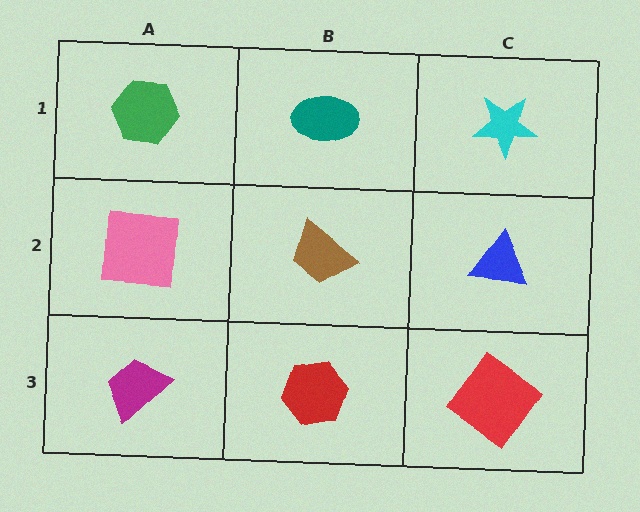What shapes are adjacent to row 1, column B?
A brown trapezoid (row 2, column B), a green hexagon (row 1, column A), a cyan star (row 1, column C).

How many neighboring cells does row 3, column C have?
2.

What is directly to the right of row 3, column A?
A red hexagon.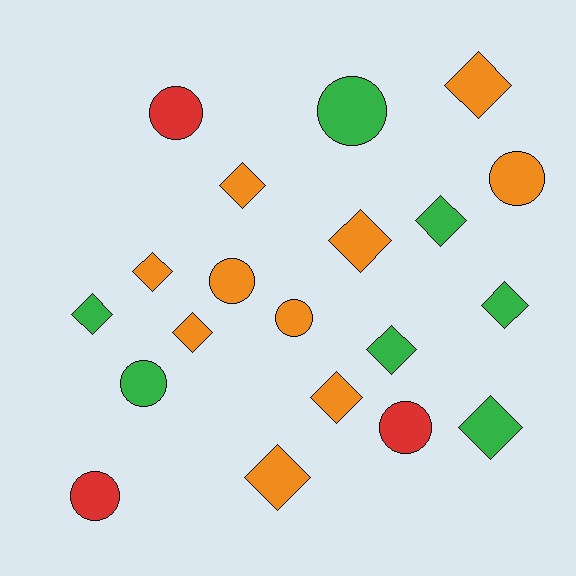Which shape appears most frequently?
Diamond, with 12 objects.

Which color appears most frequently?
Orange, with 10 objects.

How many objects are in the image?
There are 20 objects.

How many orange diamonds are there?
There are 7 orange diamonds.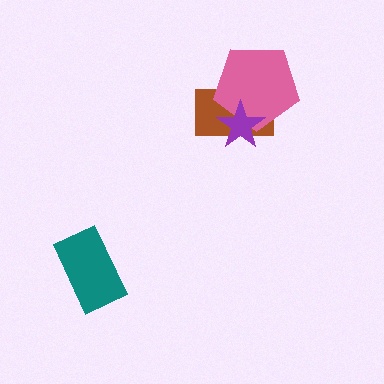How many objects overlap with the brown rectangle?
2 objects overlap with the brown rectangle.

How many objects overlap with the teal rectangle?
0 objects overlap with the teal rectangle.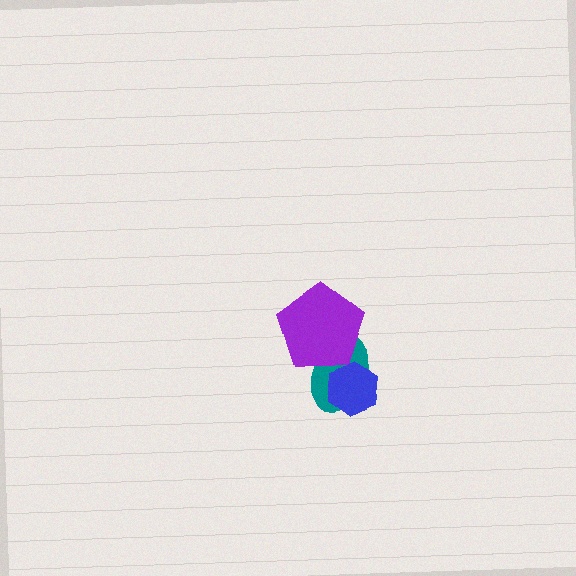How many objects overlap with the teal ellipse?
2 objects overlap with the teal ellipse.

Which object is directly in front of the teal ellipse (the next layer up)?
The purple pentagon is directly in front of the teal ellipse.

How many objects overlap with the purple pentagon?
1 object overlaps with the purple pentagon.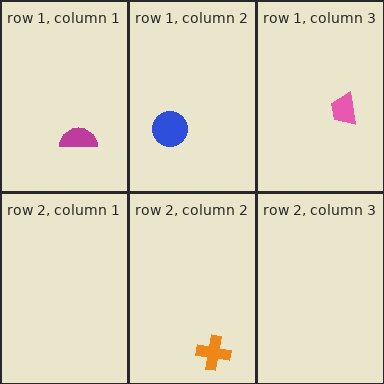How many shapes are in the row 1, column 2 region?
1.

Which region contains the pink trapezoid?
The row 1, column 3 region.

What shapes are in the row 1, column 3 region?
The pink trapezoid.